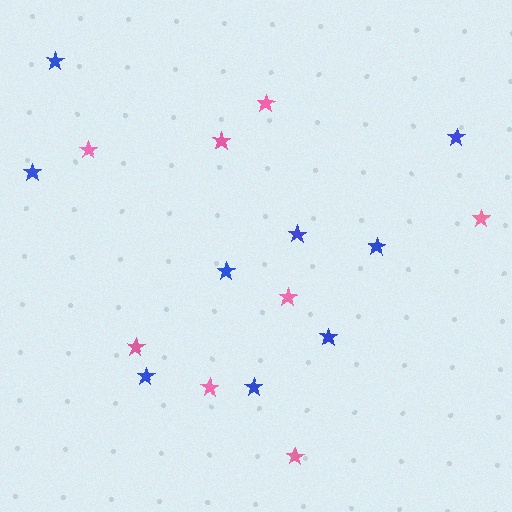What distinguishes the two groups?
There are 2 groups: one group of blue stars (9) and one group of pink stars (8).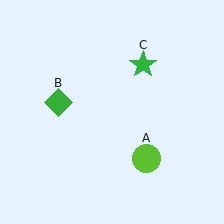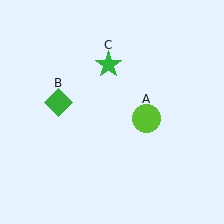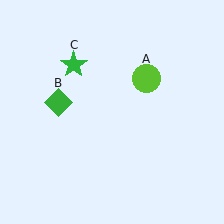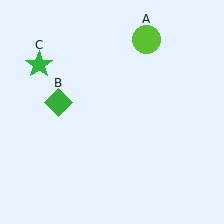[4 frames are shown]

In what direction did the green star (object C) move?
The green star (object C) moved left.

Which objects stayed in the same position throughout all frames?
Green diamond (object B) remained stationary.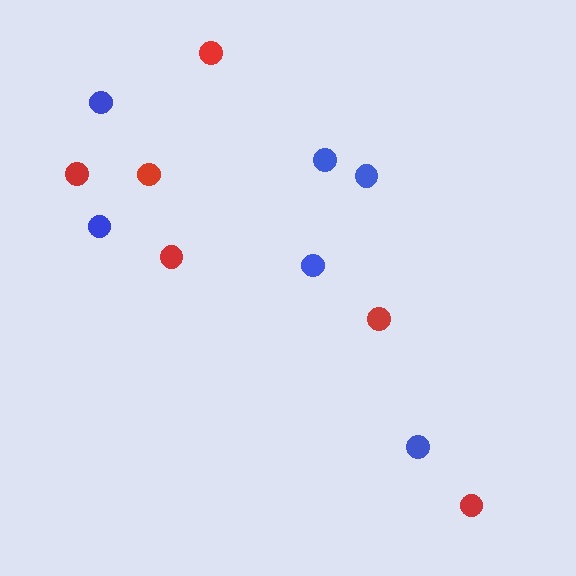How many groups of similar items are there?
There are 2 groups: one group of blue circles (6) and one group of red circles (6).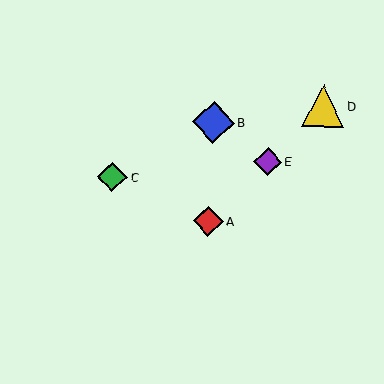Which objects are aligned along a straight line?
Objects A, D, E are aligned along a straight line.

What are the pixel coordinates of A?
Object A is at (208, 221).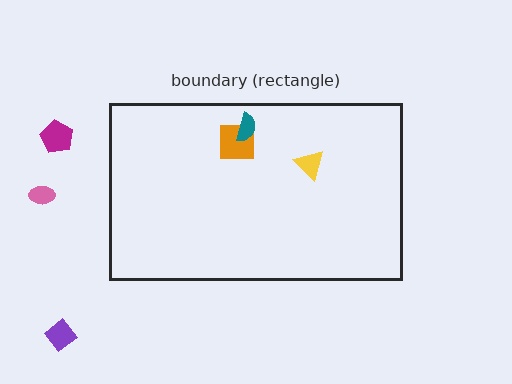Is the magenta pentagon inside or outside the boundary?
Outside.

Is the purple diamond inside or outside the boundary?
Outside.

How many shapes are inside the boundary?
3 inside, 3 outside.